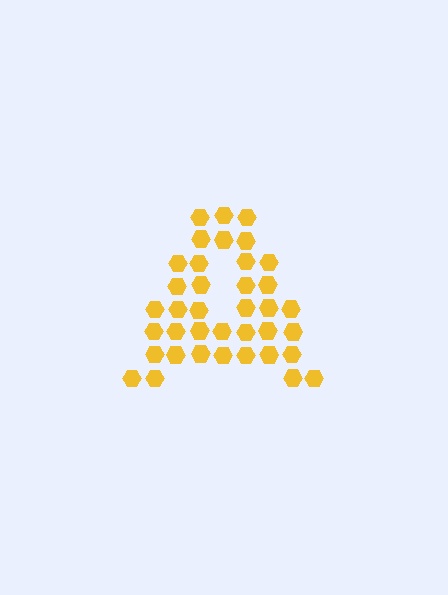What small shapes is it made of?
It is made of small hexagons.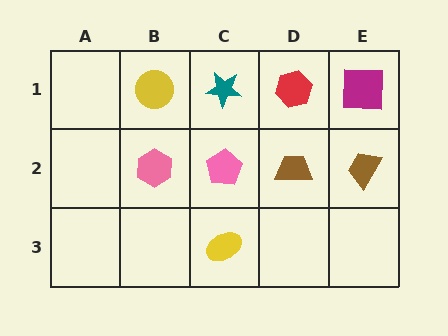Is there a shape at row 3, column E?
No, that cell is empty.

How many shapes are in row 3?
1 shape.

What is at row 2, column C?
A pink pentagon.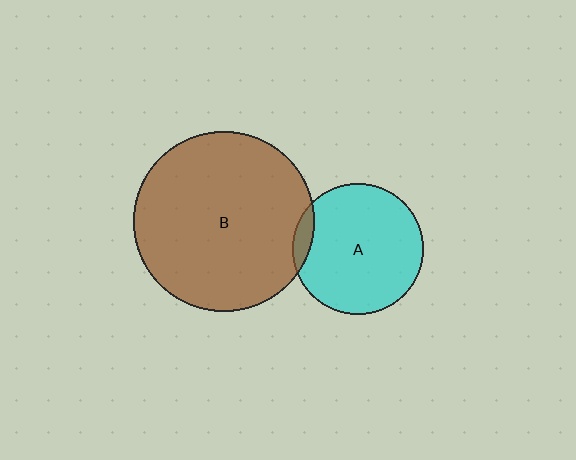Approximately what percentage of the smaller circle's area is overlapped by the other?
Approximately 5%.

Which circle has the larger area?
Circle B (brown).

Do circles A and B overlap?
Yes.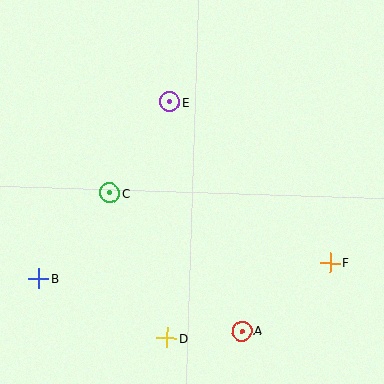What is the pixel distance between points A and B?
The distance between A and B is 209 pixels.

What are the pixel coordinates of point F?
Point F is at (330, 263).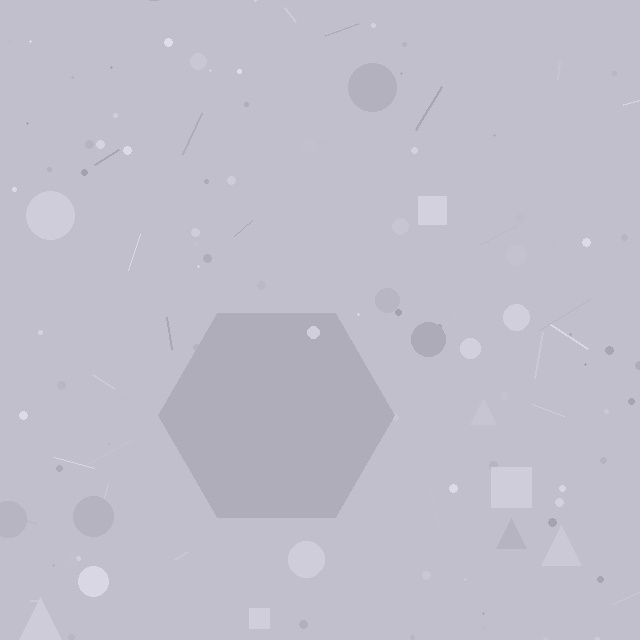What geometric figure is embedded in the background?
A hexagon is embedded in the background.